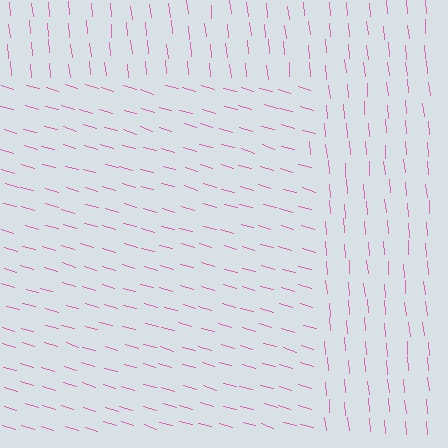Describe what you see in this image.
The image is filled with small pink line segments. A rectangle region in the image has lines oriented differently from the surrounding lines, creating a visible texture boundary.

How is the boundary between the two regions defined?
The boundary is defined purely by a change in line orientation (approximately 68 degrees difference). All lines are the same color and thickness.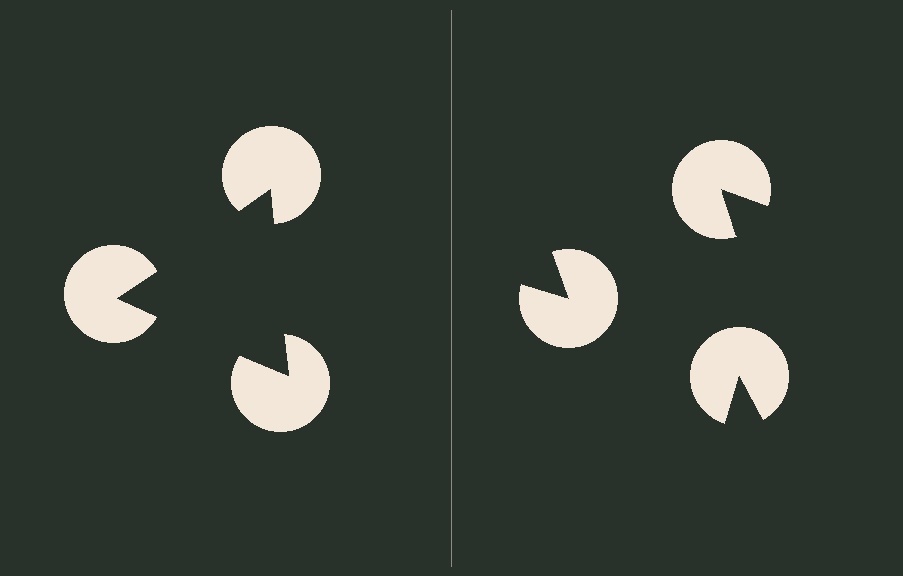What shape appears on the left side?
An illusory triangle.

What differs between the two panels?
The pac-man discs are positioned identically on both sides; only the wedge orientations differ. On the left they align to a triangle; on the right they are misaligned.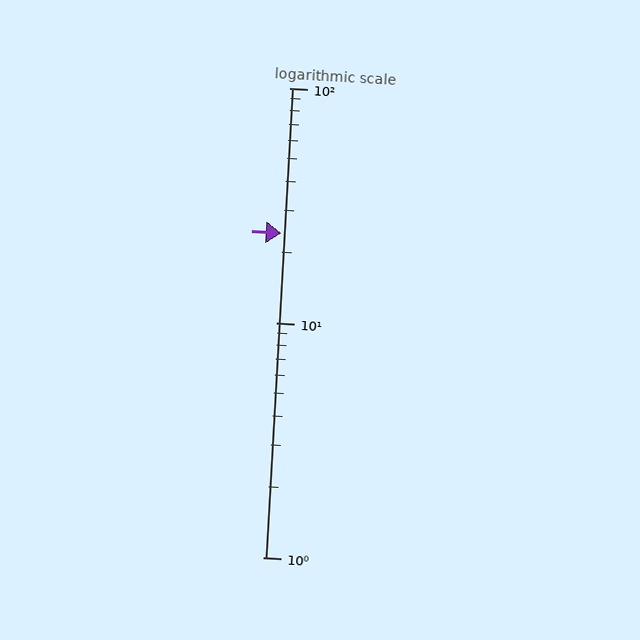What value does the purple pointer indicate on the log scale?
The pointer indicates approximately 24.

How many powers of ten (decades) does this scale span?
The scale spans 2 decades, from 1 to 100.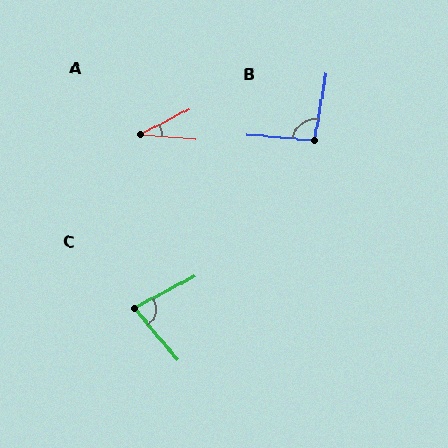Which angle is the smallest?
A, at approximately 32 degrees.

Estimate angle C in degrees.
Approximately 78 degrees.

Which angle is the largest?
B, at approximately 95 degrees.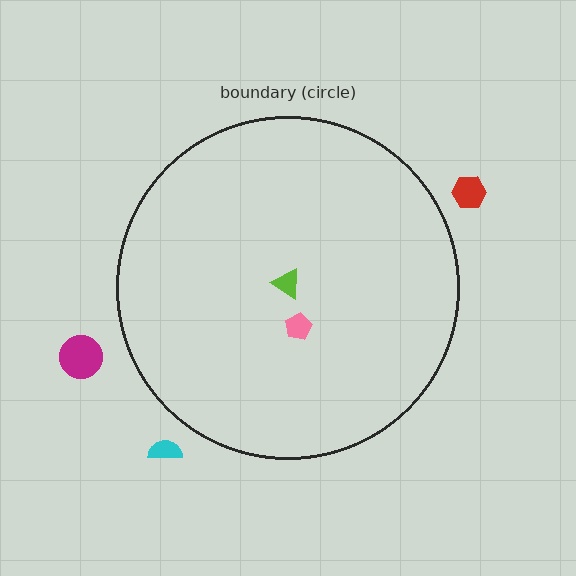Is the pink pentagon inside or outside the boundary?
Inside.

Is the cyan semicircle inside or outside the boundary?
Outside.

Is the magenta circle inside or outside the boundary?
Outside.